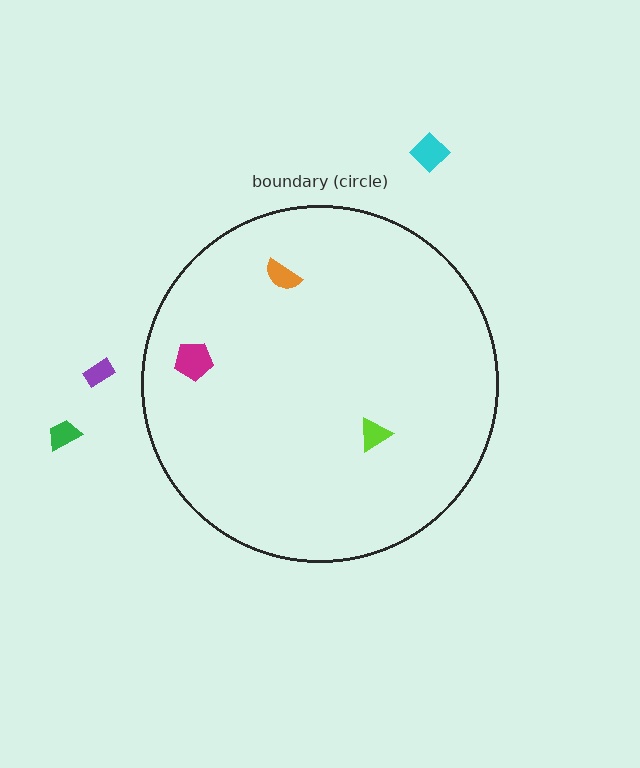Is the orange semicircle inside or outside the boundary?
Inside.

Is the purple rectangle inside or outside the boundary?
Outside.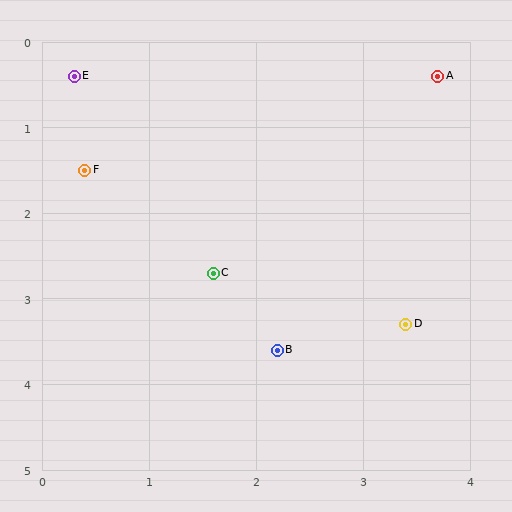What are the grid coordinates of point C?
Point C is at approximately (1.6, 2.7).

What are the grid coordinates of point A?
Point A is at approximately (3.7, 0.4).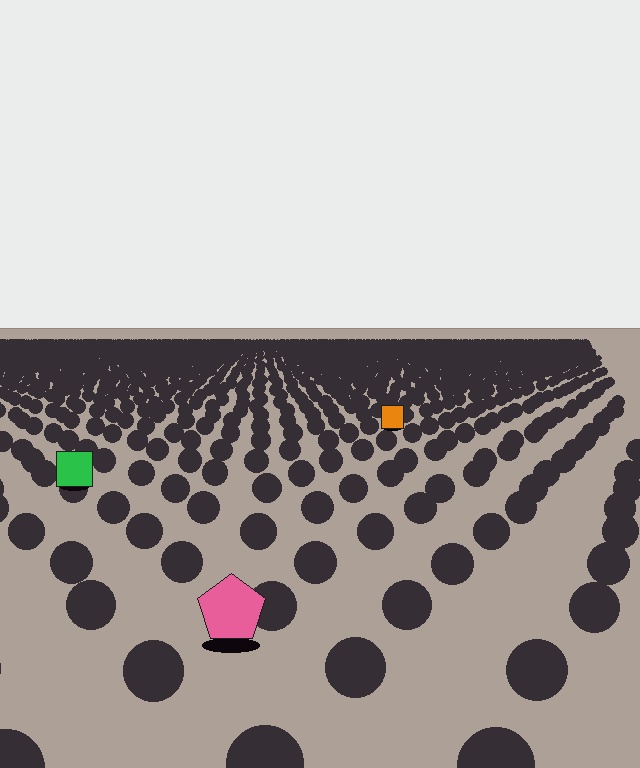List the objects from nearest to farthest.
From nearest to farthest: the pink pentagon, the green square, the orange square.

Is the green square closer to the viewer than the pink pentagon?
No. The pink pentagon is closer — you can tell from the texture gradient: the ground texture is coarser near it.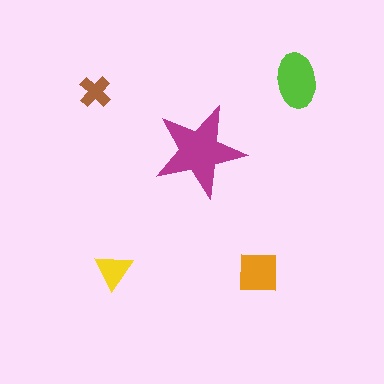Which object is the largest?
The magenta star.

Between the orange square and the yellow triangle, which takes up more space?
The orange square.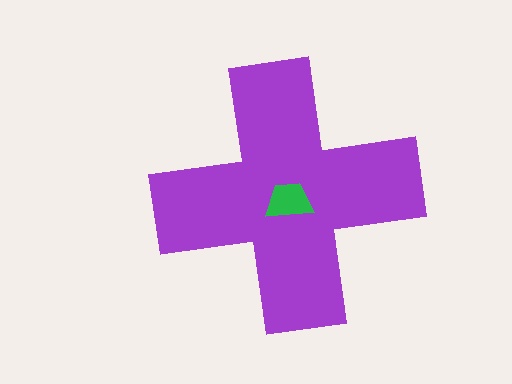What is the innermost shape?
The green trapezoid.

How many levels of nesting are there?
2.